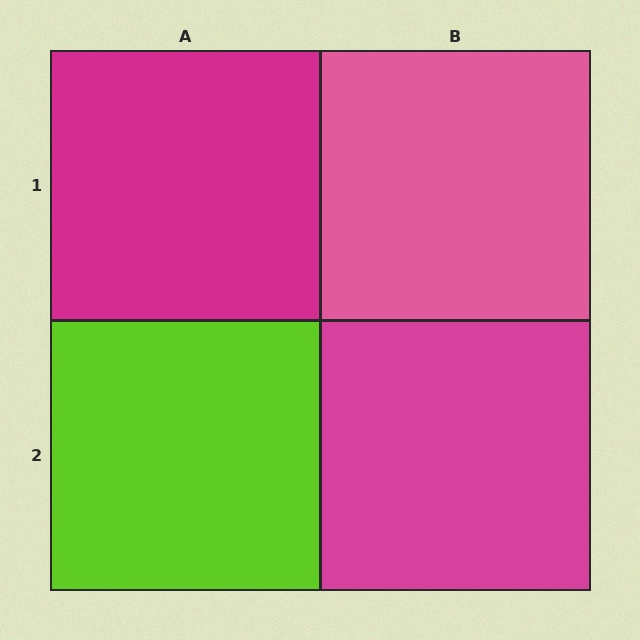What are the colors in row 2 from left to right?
Lime, magenta.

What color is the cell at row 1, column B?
Pink.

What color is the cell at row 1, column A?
Magenta.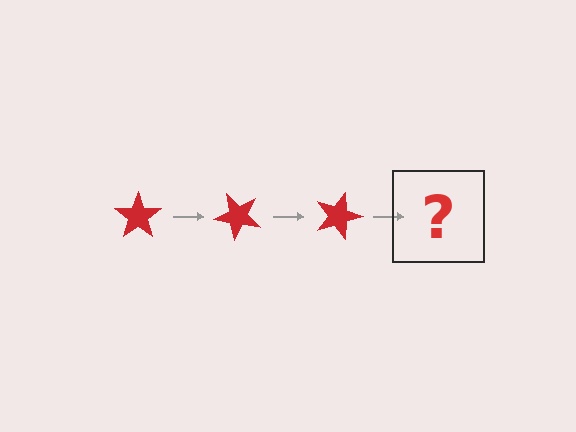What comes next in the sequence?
The next element should be a red star rotated 135 degrees.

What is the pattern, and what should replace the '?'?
The pattern is that the star rotates 45 degrees each step. The '?' should be a red star rotated 135 degrees.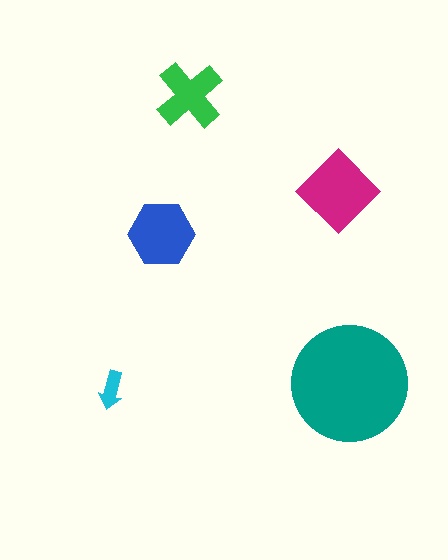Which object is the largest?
The teal circle.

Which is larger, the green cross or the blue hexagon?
The blue hexagon.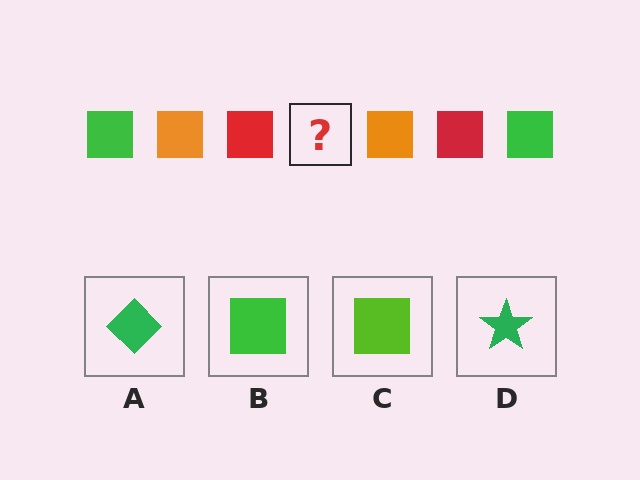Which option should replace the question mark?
Option B.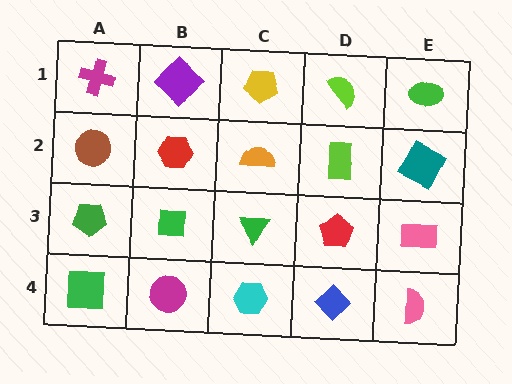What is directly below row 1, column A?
A brown circle.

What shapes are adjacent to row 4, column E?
A pink rectangle (row 3, column E), a blue diamond (row 4, column D).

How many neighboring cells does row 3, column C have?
4.